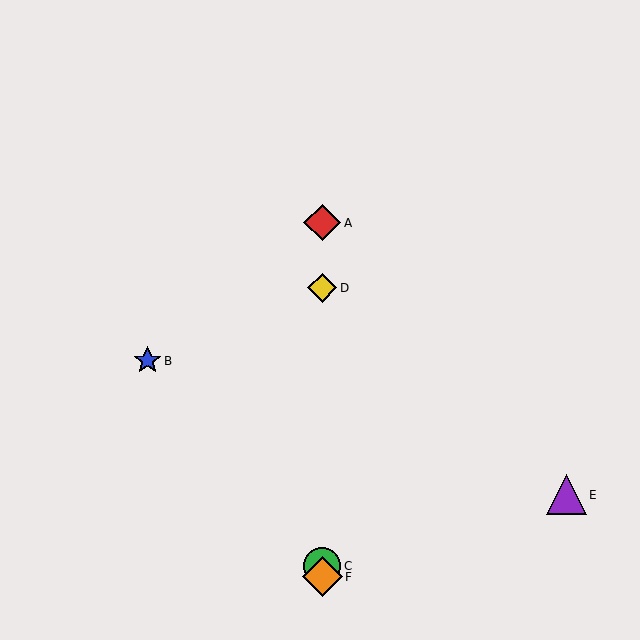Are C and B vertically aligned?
No, C is at x≈322 and B is at x≈147.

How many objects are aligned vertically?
4 objects (A, C, D, F) are aligned vertically.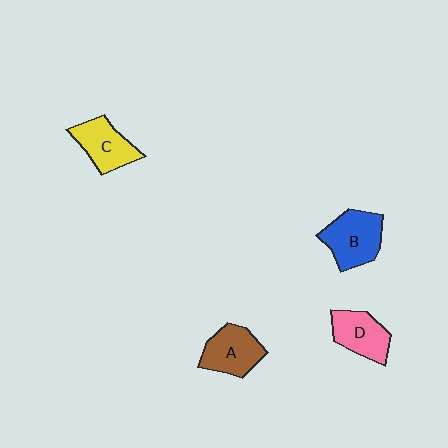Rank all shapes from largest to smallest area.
From largest to smallest: B (blue), A (brown), C (yellow), D (pink).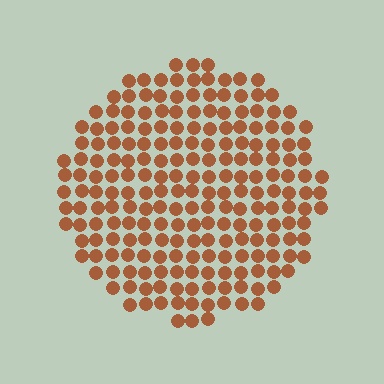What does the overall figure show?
The overall figure shows a circle.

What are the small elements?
The small elements are circles.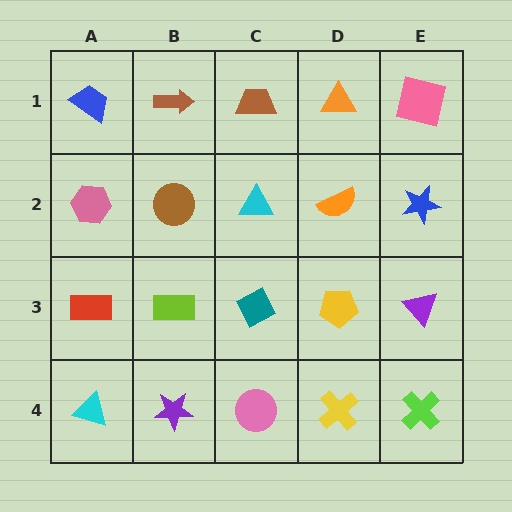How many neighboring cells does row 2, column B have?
4.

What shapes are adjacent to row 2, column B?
A brown arrow (row 1, column B), a lime rectangle (row 3, column B), a pink hexagon (row 2, column A), a cyan triangle (row 2, column C).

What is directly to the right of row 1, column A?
A brown arrow.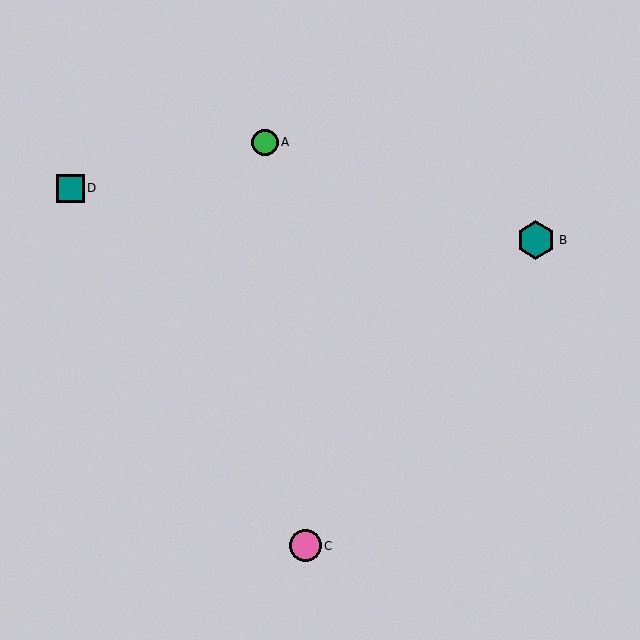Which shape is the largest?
The teal hexagon (labeled B) is the largest.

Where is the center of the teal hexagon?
The center of the teal hexagon is at (536, 240).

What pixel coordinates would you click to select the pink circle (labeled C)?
Click at (305, 546) to select the pink circle C.